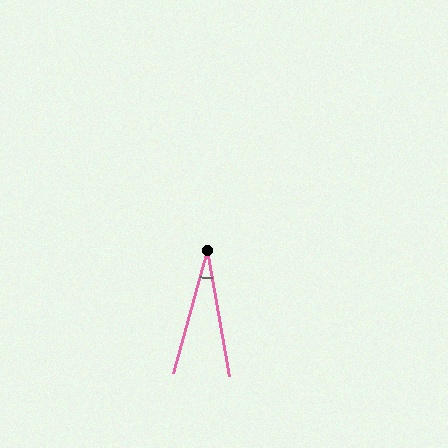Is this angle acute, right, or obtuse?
It is acute.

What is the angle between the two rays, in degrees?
Approximately 25 degrees.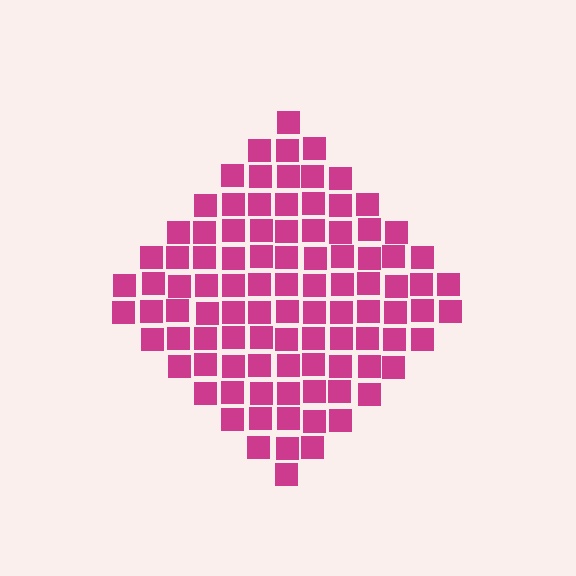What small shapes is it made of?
It is made of small squares.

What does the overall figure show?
The overall figure shows a diamond.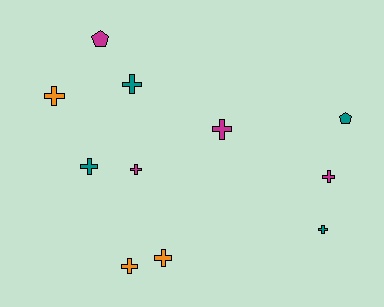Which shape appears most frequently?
Cross, with 9 objects.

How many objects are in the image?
There are 11 objects.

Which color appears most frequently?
Magenta, with 4 objects.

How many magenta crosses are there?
There are 3 magenta crosses.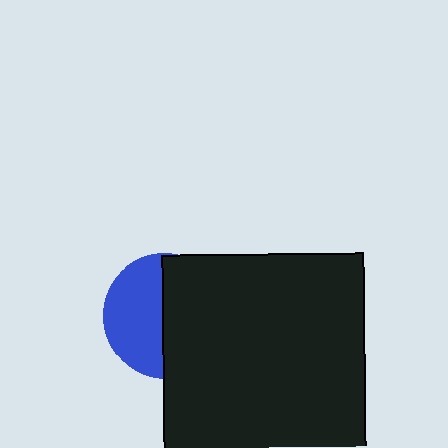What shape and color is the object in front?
The object in front is a black square.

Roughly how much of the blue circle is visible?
About half of it is visible (roughly 47%).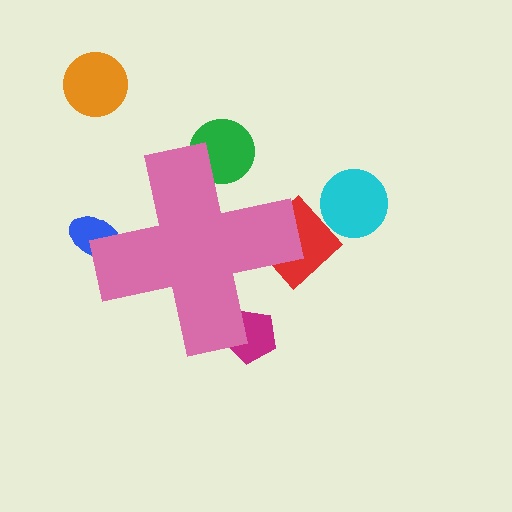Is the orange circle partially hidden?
No, the orange circle is fully visible.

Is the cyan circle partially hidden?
No, the cyan circle is fully visible.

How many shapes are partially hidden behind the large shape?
4 shapes are partially hidden.